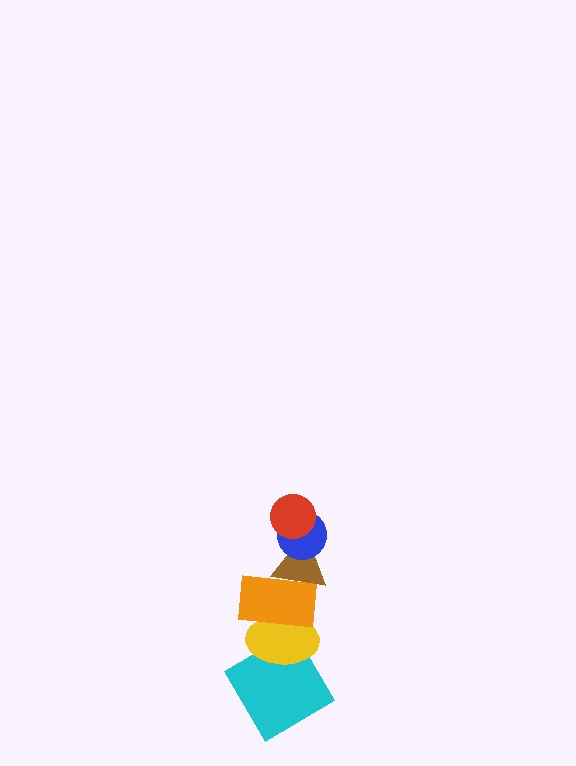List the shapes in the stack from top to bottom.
From top to bottom: the red circle, the blue circle, the brown triangle, the orange rectangle, the yellow ellipse, the cyan diamond.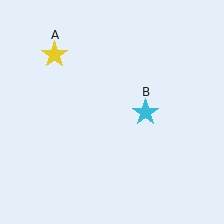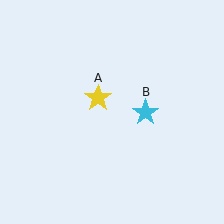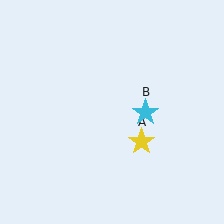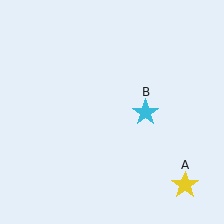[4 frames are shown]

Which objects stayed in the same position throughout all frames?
Cyan star (object B) remained stationary.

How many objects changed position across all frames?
1 object changed position: yellow star (object A).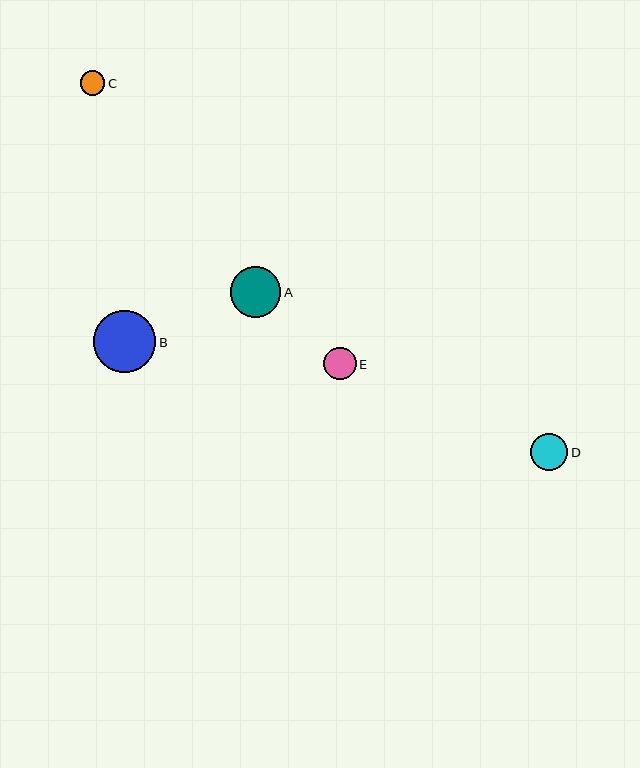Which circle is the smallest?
Circle C is the smallest with a size of approximately 24 pixels.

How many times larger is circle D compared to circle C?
Circle D is approximately 1.5 times the size of circle C.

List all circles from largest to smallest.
From largest to smallest: B, A, D, E, C.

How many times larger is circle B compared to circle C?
Circle B is approximately 2.6 times the size of circle C.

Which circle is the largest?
Circle B is the largest with a size of approximately 62 pixels.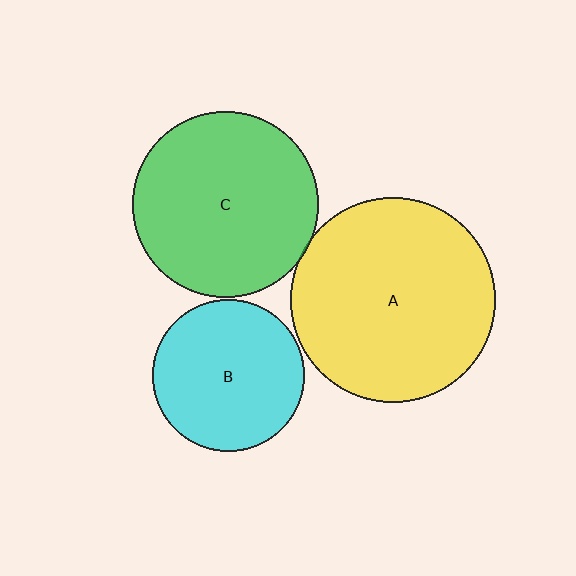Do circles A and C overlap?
Yes.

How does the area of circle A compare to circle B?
Approximately 1.8 times.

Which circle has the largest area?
Circle A (yellow).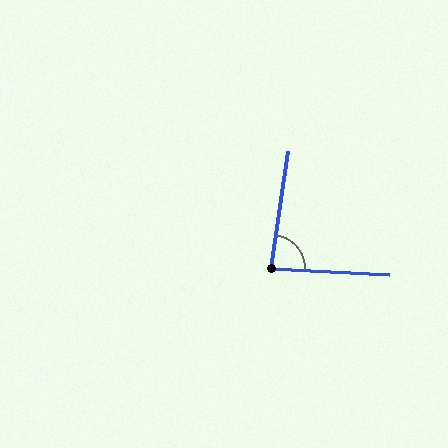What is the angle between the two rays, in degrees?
Approximately 84 degrees.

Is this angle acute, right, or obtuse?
It is acute.